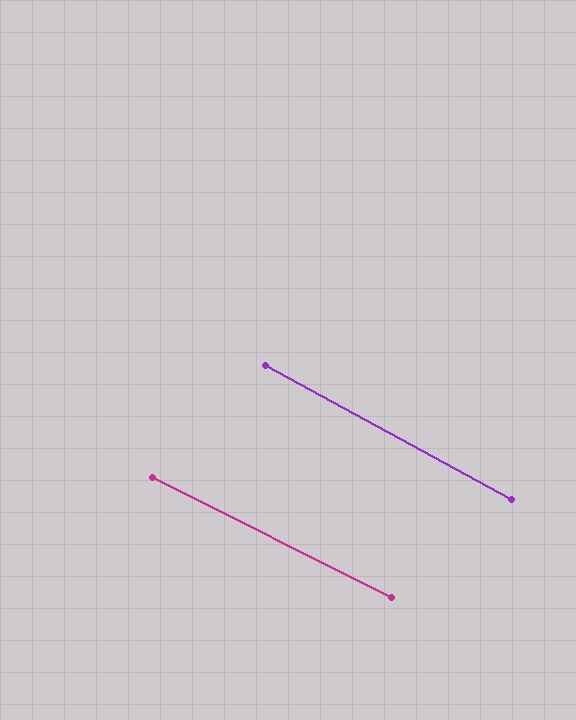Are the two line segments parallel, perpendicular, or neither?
Parallel — their directions differ by only 1.8°.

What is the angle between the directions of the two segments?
Approximately 2 degrees.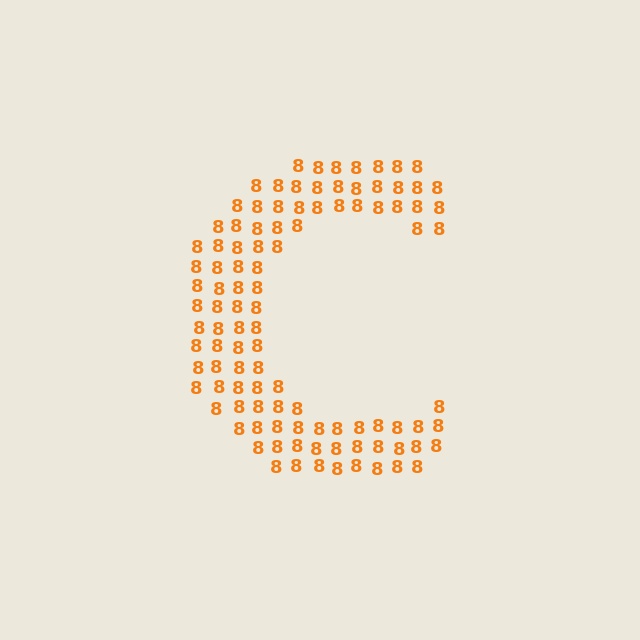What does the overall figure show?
The overall figure shows the letter C.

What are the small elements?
The small elements are digit 8's.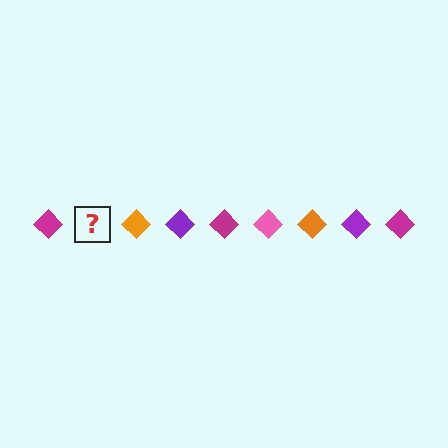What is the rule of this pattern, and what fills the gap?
The rule is that the pattern cycles through magenta, pink, orange, purple diamonds. The gap should be filled with a pink diamond.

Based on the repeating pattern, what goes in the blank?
The blank should be a pink diamond.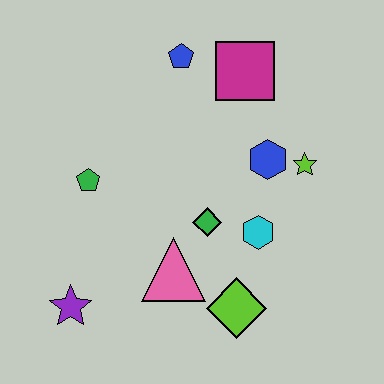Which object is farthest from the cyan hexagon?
The purple star is farthest from the cyan hexagon.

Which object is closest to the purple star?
The pink triangle is closest to the purple star.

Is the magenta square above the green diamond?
Yes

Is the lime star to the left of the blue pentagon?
No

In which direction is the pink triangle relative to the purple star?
The pink triangle is to the right of the purple star.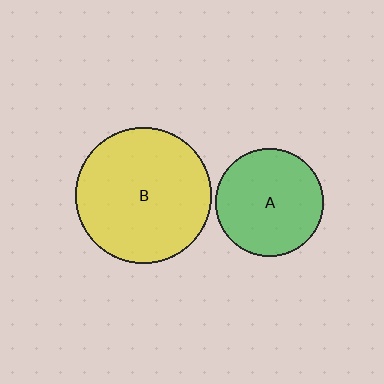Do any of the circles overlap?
No, none of the circles overlap.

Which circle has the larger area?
Circle B (yellow).